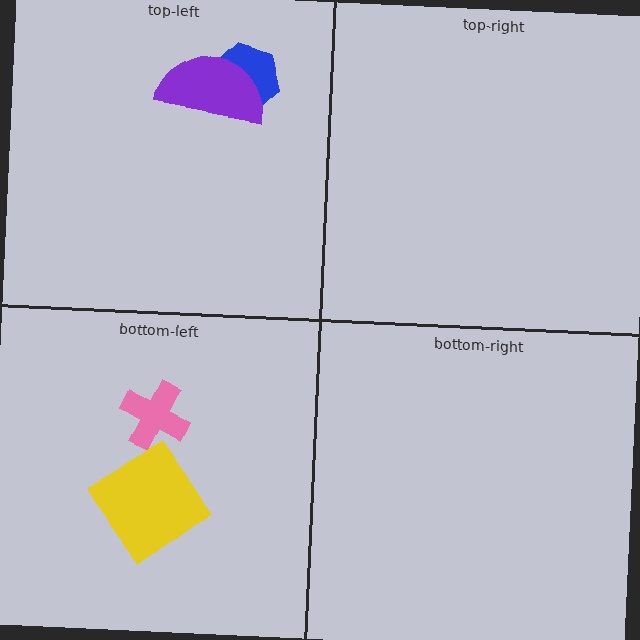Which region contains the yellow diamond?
The bottom-left region.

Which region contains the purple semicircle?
The top-left region.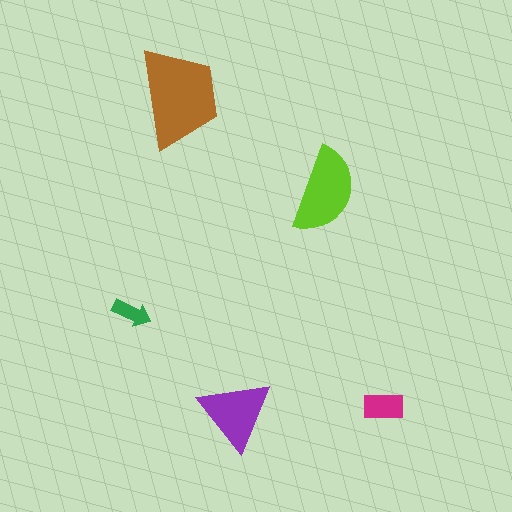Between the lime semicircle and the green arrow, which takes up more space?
The lime semicircle.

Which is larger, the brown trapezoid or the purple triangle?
The brown trapezoid.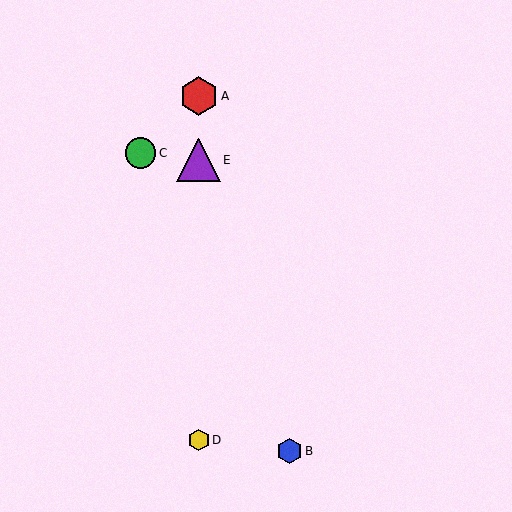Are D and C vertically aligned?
No, D is at x≈199 and C is at x≈140.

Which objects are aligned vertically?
Objects A, D, E are aligned vertically.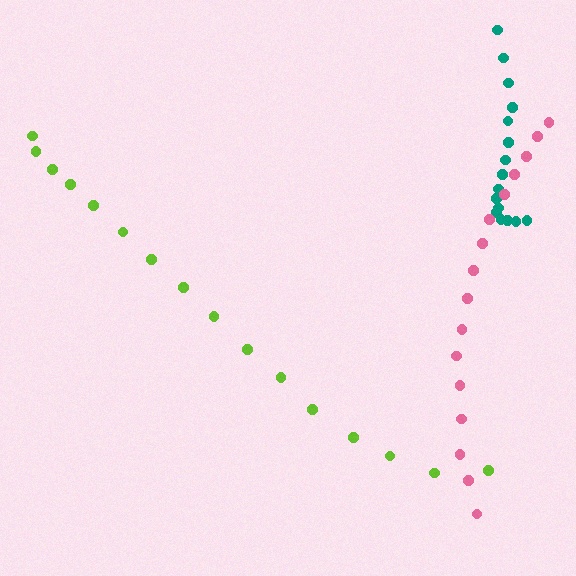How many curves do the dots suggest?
There are 3 distinct paths.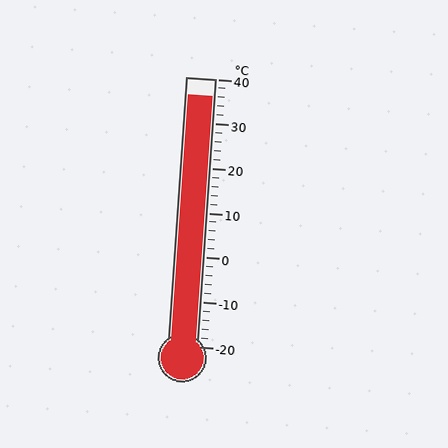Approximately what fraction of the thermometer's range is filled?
The thermometer is filled to approximately 95% of its range.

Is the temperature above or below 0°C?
The temperature is above 0°C.